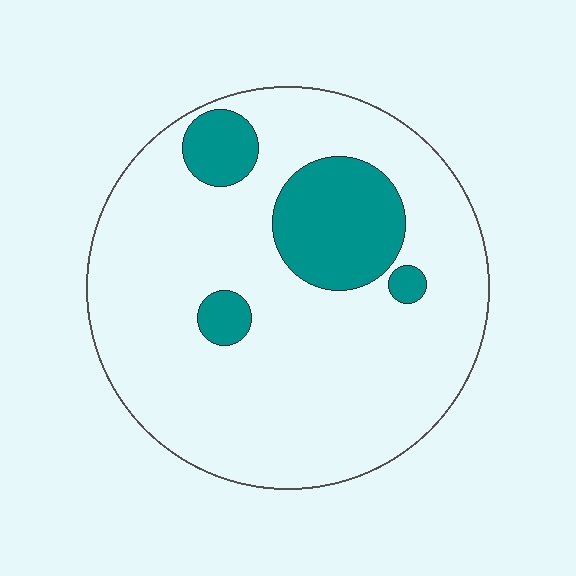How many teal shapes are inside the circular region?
4.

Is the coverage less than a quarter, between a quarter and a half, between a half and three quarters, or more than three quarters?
Less than a quarter.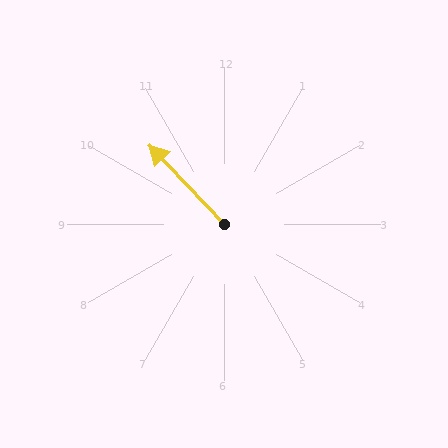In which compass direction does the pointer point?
Northwest.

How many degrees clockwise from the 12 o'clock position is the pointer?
Approximately 316 degrees.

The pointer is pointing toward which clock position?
Roughly 11 o'clock.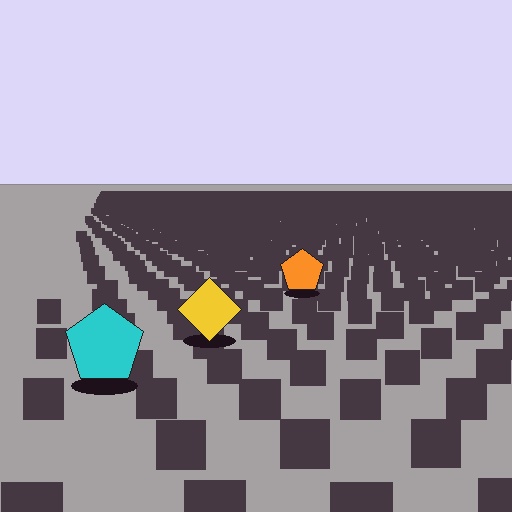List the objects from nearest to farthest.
From nearest to farthest: the cyan pentagon, the yellow diamond, the orange pentagon.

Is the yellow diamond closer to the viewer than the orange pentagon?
Yes. The yellow diamond is closer — you can tell from the texture gradient: the ground texture is coarser near it.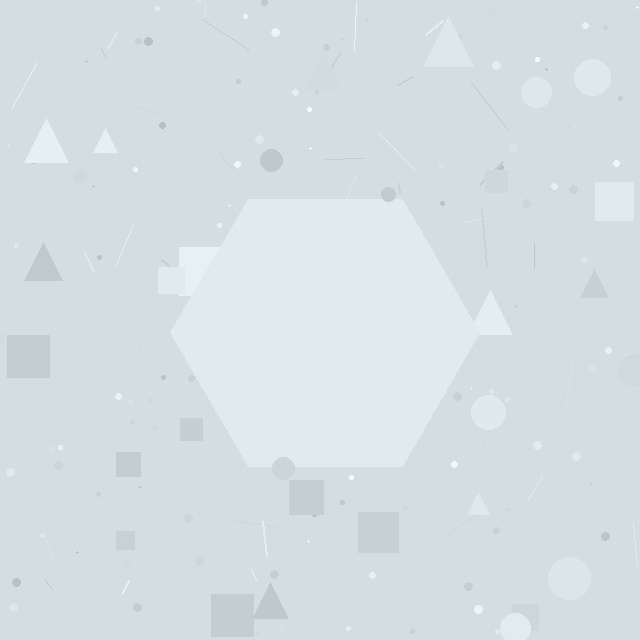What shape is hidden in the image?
A hexagon is hidden in the image.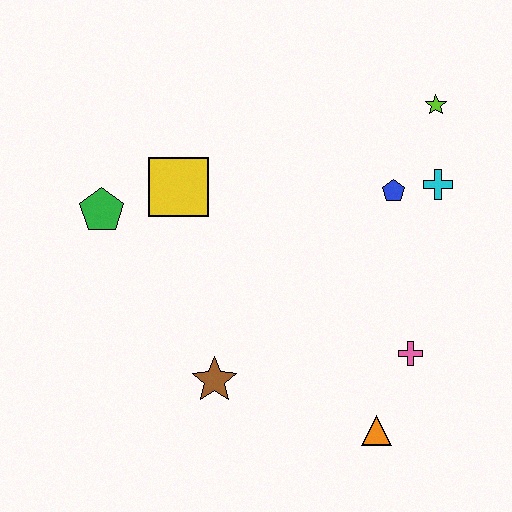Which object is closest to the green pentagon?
The yellow square is closest to the green pentagon.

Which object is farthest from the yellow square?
The orange triangle is farthest from the yellow square.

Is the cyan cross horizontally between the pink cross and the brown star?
No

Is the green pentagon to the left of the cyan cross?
Yes